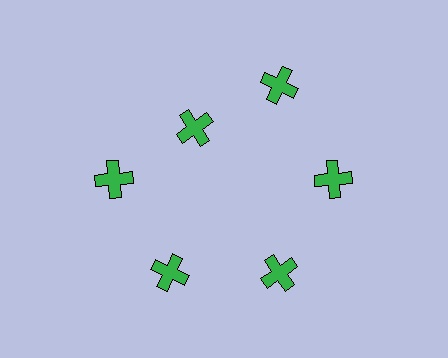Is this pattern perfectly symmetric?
No. The 6 green crosses are arranged in a ring, but one element near the 11 o'clock position is pulled inward toward the center, breaking the 6-fold rotational symmetry.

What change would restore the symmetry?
The symmetry would be restored by moving it outward, back onto the ring so that all 6 crosses sit at equal angles and equal distance from the center.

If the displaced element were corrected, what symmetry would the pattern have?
It would have 6-fold rotational symmetry — the pattern would map onto itself every 60 degrees.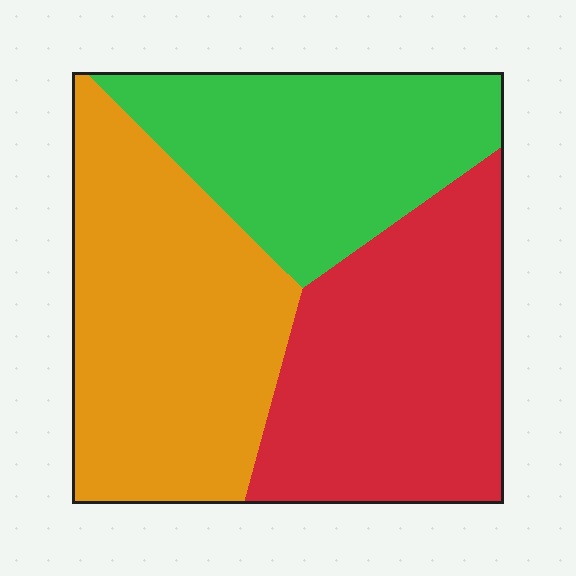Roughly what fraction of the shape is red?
Red covers 34% of the shape.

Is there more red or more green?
Red.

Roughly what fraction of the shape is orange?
Orange takes up between a third and a half of the shape.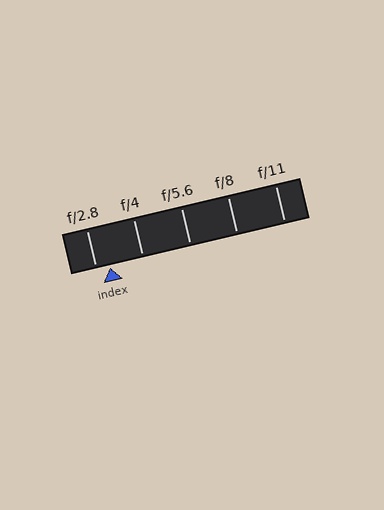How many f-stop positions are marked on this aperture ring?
There are 5 f-stop positions marked.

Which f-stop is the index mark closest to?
The index mark is closest to f/2.8.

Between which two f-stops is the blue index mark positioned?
The index mark is between f/2.8 and f/4.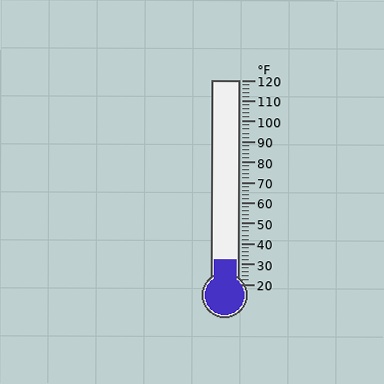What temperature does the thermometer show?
The thermometer shows approximately 32°F.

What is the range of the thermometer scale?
The thermometer scale ranges from 20°F to 120°F.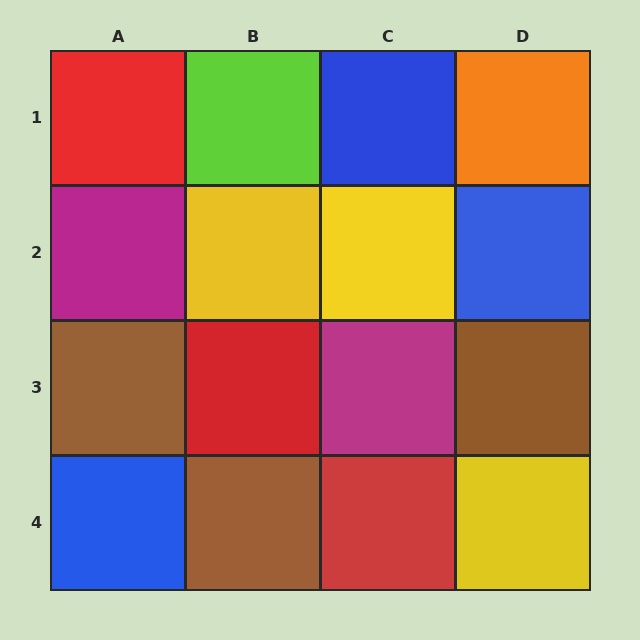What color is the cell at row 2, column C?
Yellow.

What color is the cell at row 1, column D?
Orange.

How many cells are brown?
3 cells are brown.